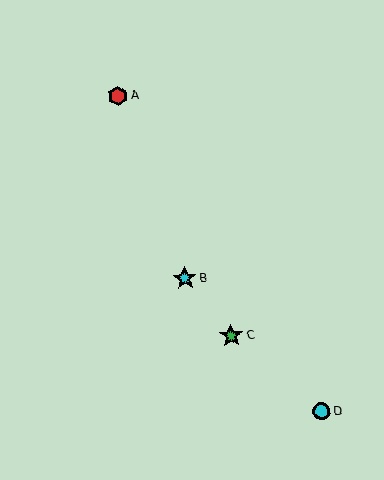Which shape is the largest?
The green star (labeled C) is the largest.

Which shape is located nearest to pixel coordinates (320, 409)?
The cyan circle (labeled D) at (321, 411) is nearest to that location.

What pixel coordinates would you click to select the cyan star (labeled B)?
Click at (185, 278) to select the cyan star B.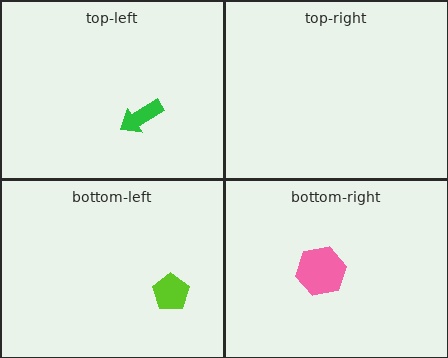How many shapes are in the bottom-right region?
1.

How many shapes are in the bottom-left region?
1.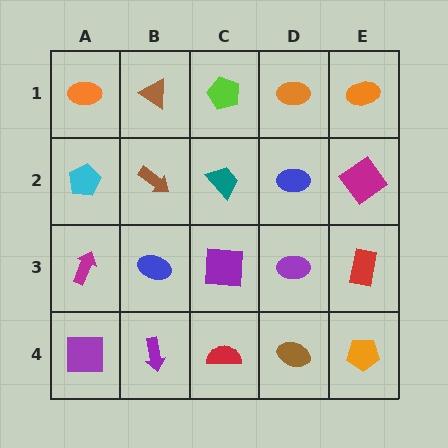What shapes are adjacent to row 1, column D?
A blue ellipse (row 2, column D), a lime pentagon (row 1, column C), an orange ellipse (row 1, column E).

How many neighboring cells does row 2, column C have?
4.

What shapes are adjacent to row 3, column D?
A blue ellipse (row 2, column D), a brown ellipse (row 4, column D), a purple square (row 3, column C), a red rectangle (row 3, column E).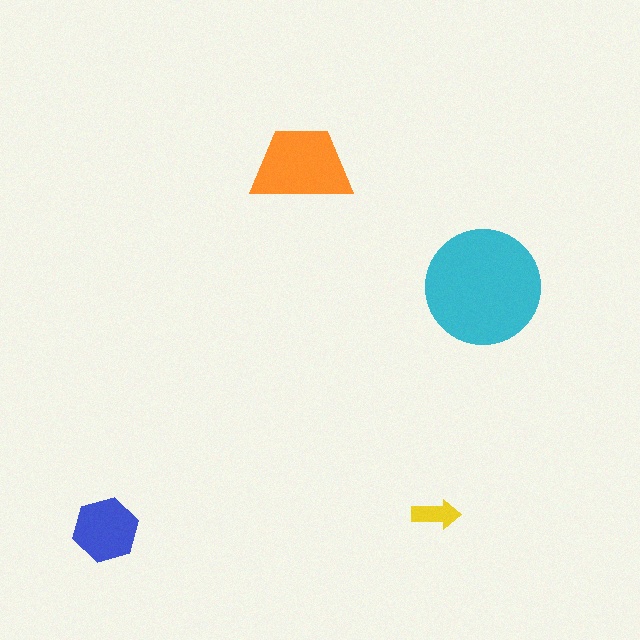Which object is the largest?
The cyan circle.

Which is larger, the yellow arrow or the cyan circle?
The cyan circle.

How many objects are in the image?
There are 4 objects in the image.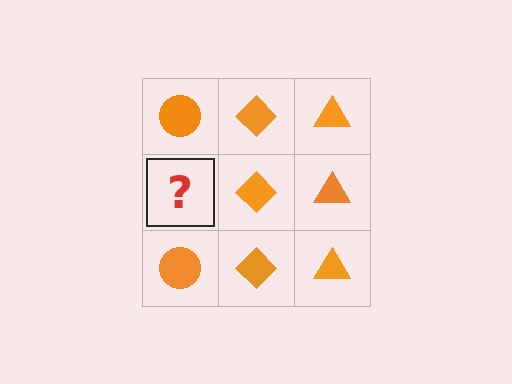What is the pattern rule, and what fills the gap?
The rule is that each column has a consistent shape. The gap should be filled with an orange circle.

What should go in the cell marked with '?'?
The missing cell should contain an orange circle.